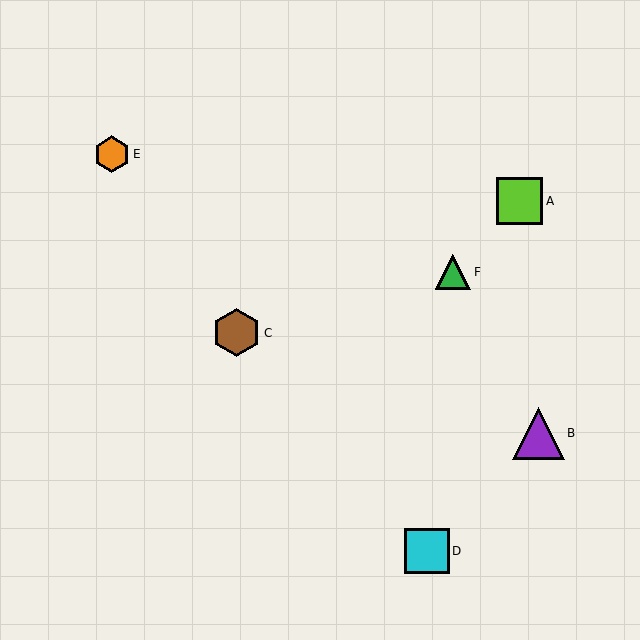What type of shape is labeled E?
Shape E is an orange hexagon.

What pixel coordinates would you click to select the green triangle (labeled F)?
Click at (453, 272) to select the green triangle F.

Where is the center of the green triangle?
The center of the green triangle is at (453, 272).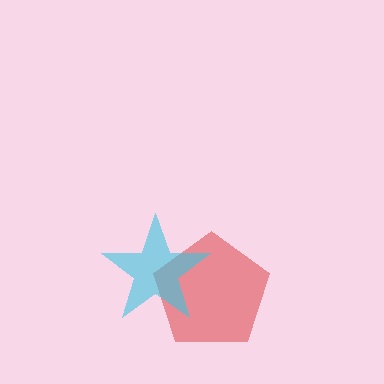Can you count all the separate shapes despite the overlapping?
Yes, there are 2 separate shapes.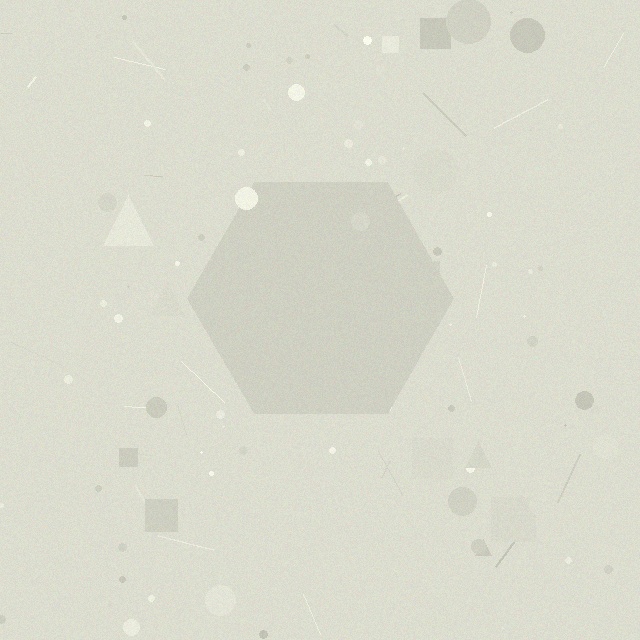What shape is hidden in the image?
A hexagon is hidden in the image.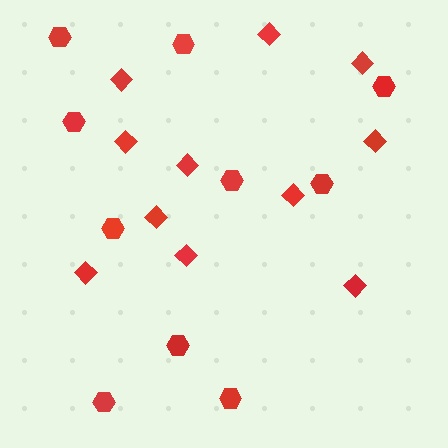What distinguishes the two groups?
There are 2 groups: one group of hexagons (10) and one group of diamonds (11).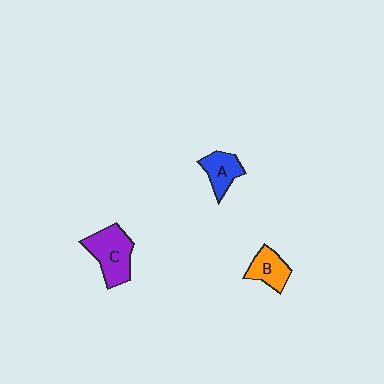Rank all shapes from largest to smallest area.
From largest to smallest: C (purple), B (orange), A (blue).